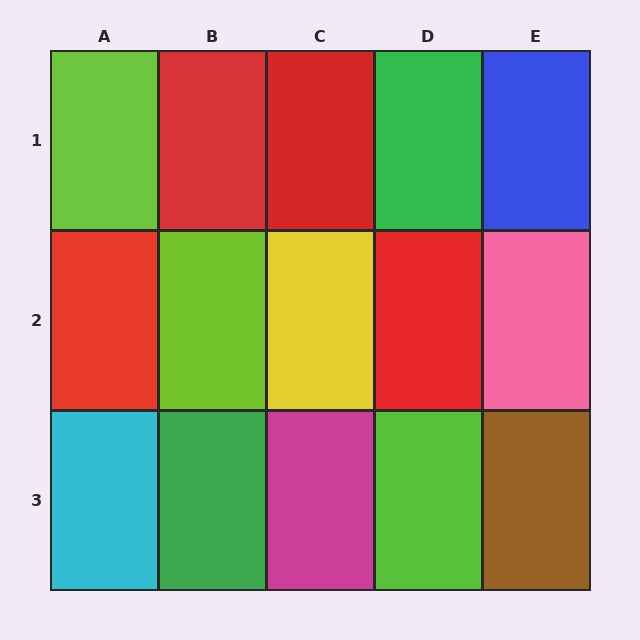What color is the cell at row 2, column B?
Lime.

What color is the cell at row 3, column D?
Lime.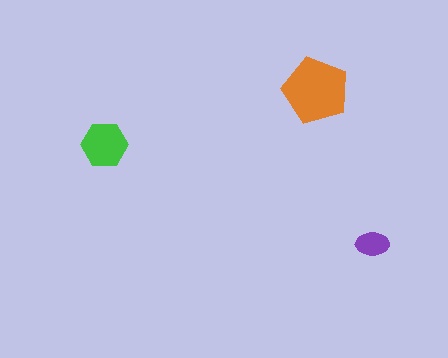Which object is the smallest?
The purple ellipse.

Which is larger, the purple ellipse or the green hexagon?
The green hexagon.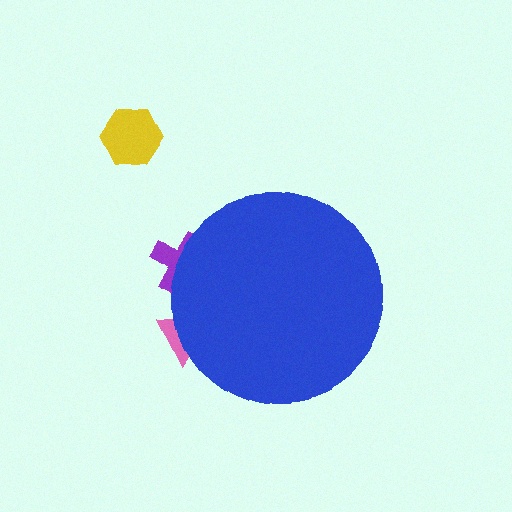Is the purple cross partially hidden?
Yes, the purple cross is partially hidden behind the blue circle.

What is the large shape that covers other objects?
A blue circle.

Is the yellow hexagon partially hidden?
No, the yellow hexagon is fully visible.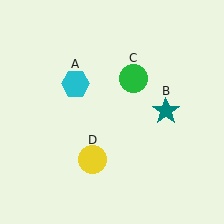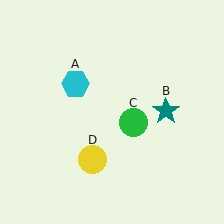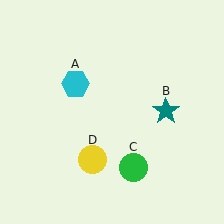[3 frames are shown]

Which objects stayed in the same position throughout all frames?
Cyan hexagon (object A) and teal star (object B) and yellow circle (object D) remained stationary.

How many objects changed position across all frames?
1 object changed position: green circle (object C).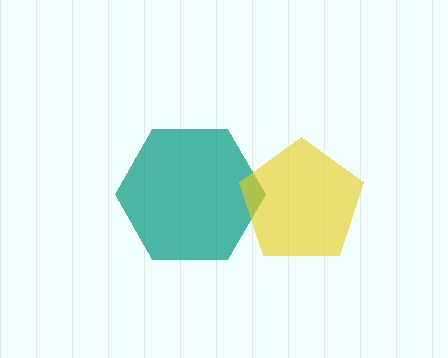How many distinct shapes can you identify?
There are 2 distinct shapes: a teal hexagon, a yellow pentagon.